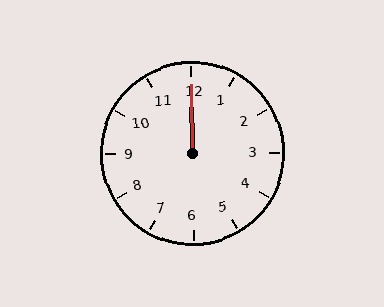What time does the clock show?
12:00.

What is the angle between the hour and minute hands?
Approximately 0 degrees.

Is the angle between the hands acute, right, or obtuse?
It is acute.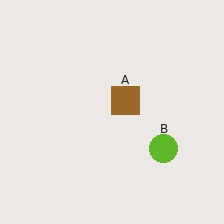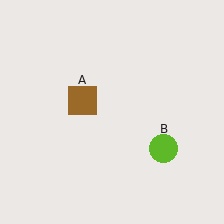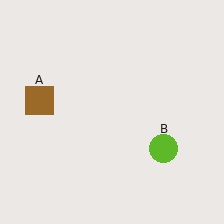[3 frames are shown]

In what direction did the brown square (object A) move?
The brown square (object A) moved left.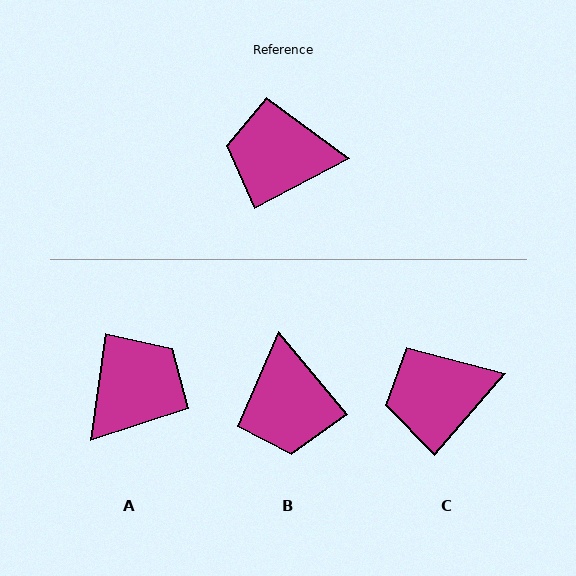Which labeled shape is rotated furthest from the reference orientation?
A, about 126 degrees away.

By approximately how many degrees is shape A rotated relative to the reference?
Approximately 126 degrees clockwise.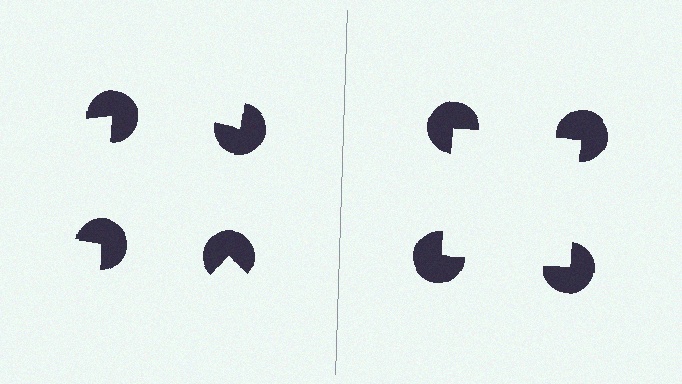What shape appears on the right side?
An illusory square.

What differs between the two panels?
The pac-man discs are positioned identically on both sides; only the wedge orientations differ. On the right they align to a square; on the left they are misaligned.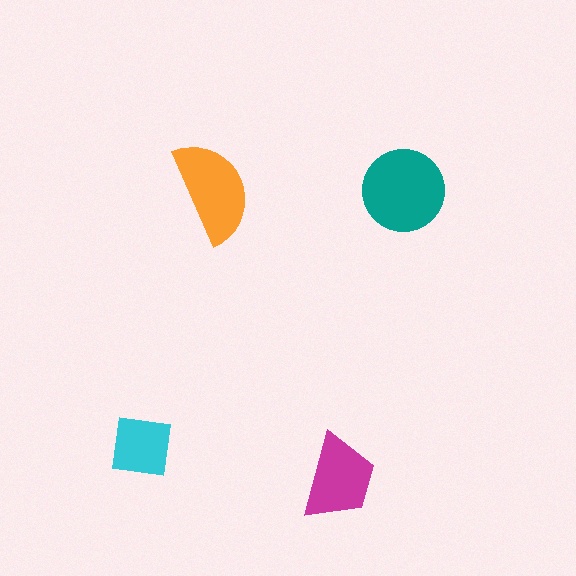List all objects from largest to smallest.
The teal circle, the orange semicircle, the magenta trapezoid, the cyan square.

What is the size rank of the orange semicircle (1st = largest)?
2nd.